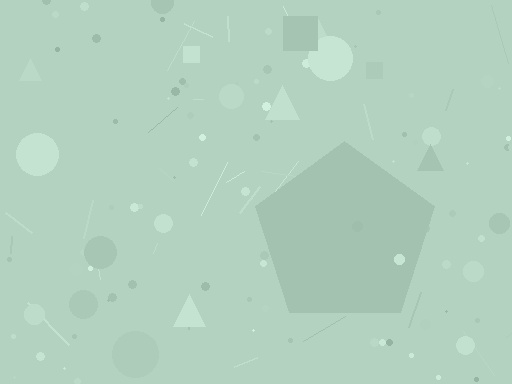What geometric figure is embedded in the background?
A pentagon is embedded in the background.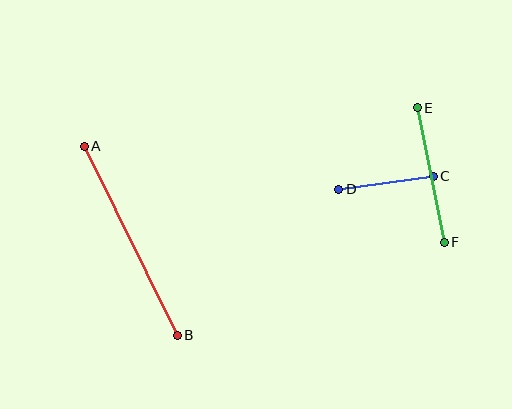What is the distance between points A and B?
The distance is approximately 210 pixels.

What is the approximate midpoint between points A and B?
The midpoint is at approximately (131, 241) pixels.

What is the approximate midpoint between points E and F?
The midpoint is at approximately (431, 175) pixels.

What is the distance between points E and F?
The distance is approximately 137 pixels.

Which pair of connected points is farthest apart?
Points A and B are farthest apart.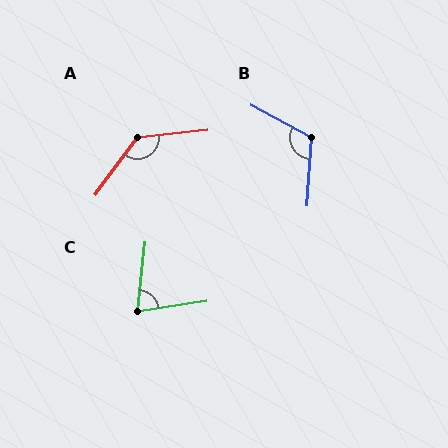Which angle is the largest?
A, at approximately 132 degrees.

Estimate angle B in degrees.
Approximately 114 degrees.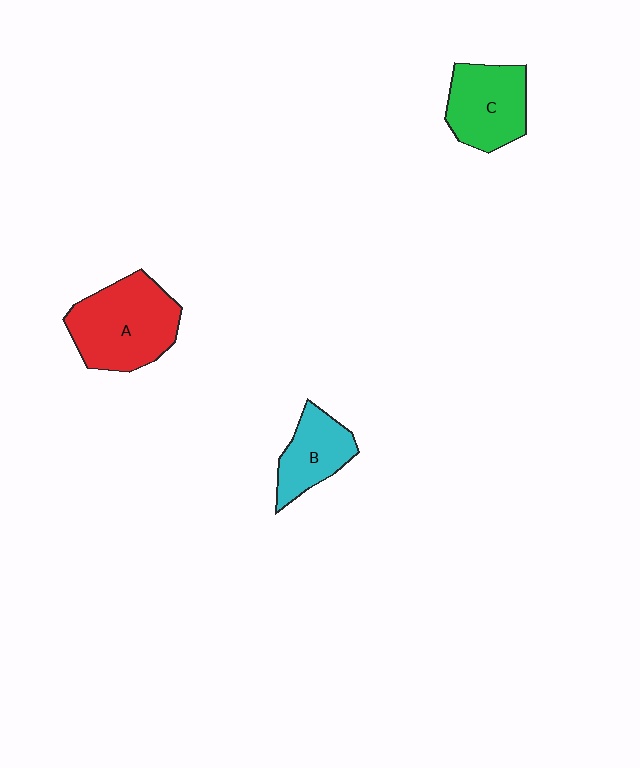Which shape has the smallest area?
Shape B (cyan).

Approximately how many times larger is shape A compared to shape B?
Approximately 1.7 times.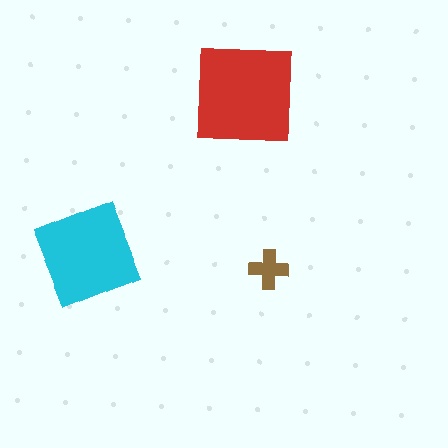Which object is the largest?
The red square.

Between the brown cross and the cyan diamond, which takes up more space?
The cyan diamond.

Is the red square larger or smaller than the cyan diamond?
Larger.